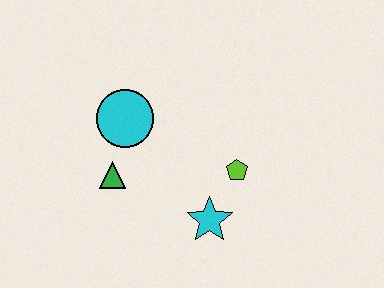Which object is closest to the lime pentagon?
The cyan star is closest to the lime pentagon.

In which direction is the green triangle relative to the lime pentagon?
The green triangle is to the left of the lime pentagon.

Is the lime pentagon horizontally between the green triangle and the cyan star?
No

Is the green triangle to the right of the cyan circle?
No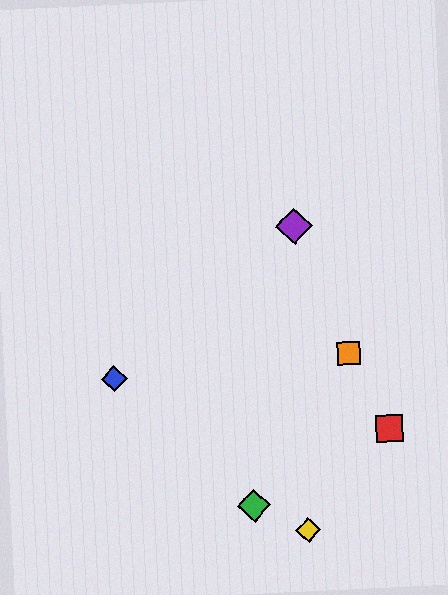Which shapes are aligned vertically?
The yellow diamond, the purple diamond are aligned vertically.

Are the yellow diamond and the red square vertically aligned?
No, the yellow diamond is at x≈308 and the red square is at x≈390.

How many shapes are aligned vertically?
2 shapes (the yellow diamond, the purple diamond) are aligned vertically.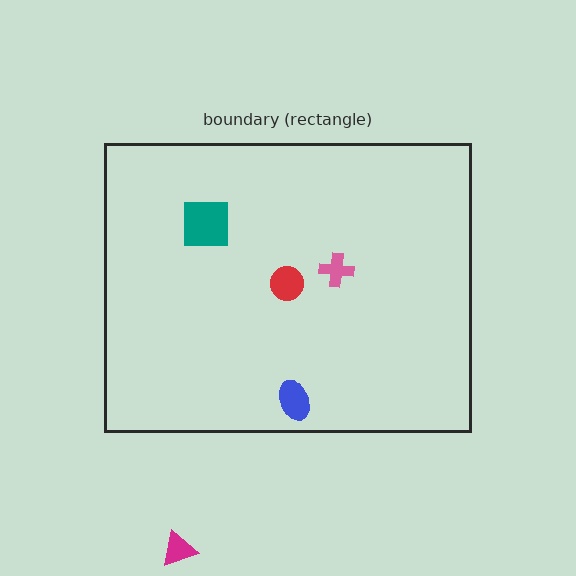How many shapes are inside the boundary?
4 inside, 1 outside.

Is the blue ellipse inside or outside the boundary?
Inside.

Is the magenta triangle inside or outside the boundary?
Outside.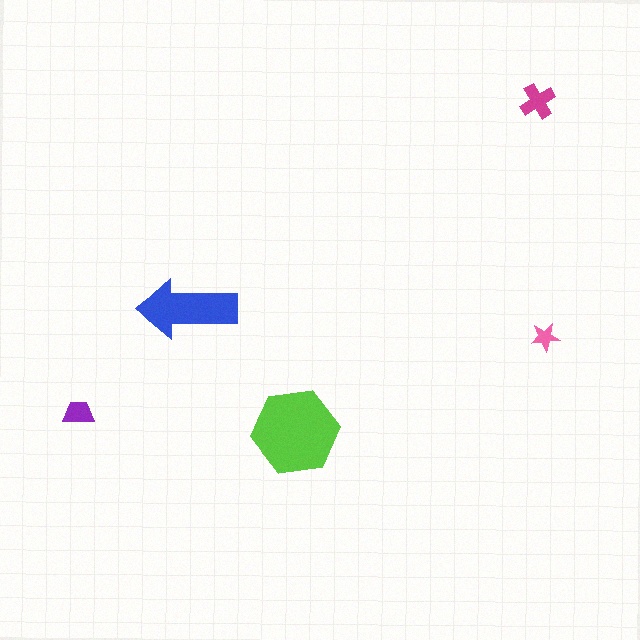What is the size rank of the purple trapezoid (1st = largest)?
4th.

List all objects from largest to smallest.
The lime hexagon, the blue arrow, the magenta cross, the purple trapezoid, the pink star.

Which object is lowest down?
The lime hexagon is bottommost.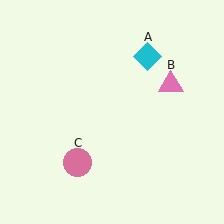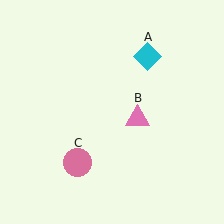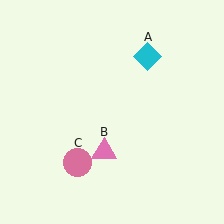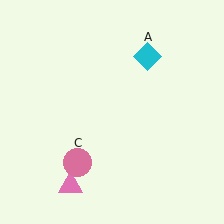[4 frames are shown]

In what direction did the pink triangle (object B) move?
The pink triangle (object B) moved down and to the left.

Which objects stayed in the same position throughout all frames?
Cyan diamond (object A) and pink circle (object C) remained stationary.